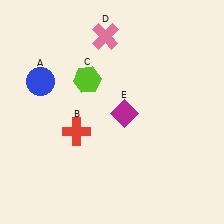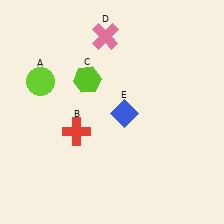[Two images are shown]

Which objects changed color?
A changed from blue to lime. E changed from magenta to blue.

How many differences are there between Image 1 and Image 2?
There are 2 differences between the two images.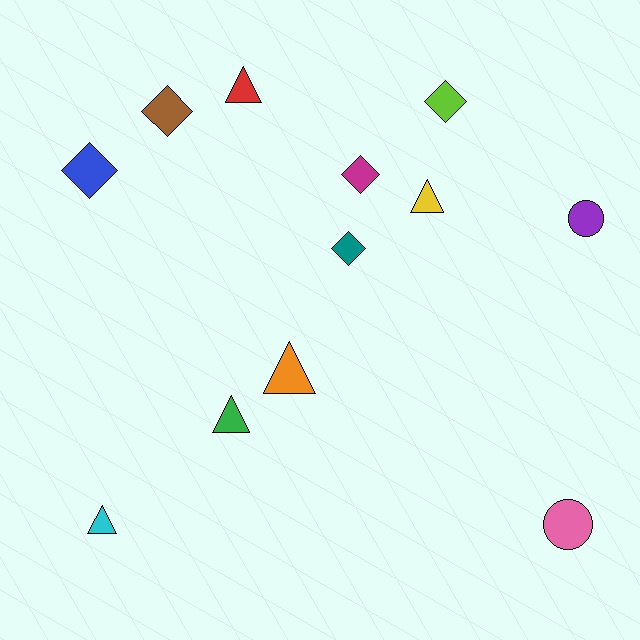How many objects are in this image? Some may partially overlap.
There are 12 objects.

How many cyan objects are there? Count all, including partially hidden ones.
There is 1 cyan object.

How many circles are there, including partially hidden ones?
There are 2 circles.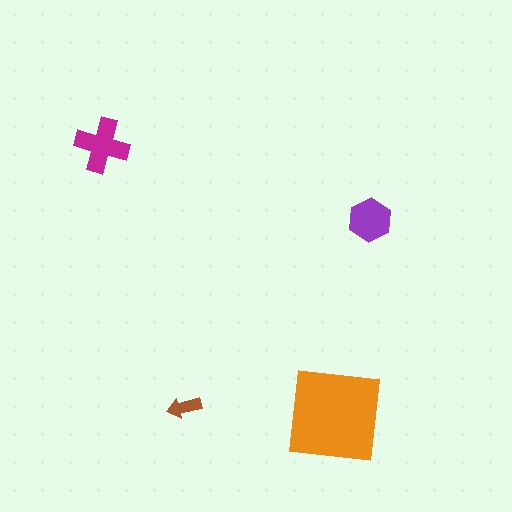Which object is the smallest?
The brown arrow.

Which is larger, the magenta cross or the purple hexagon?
The magenta cross.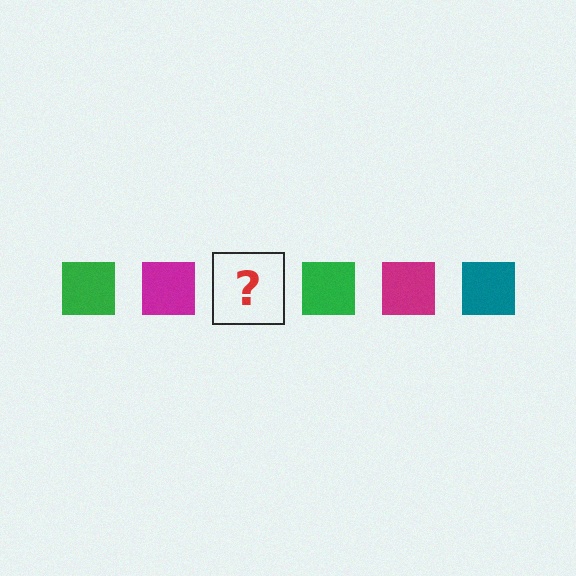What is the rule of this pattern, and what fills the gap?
The rule is that the pattern cycles through green, magenta, teal squares. The gap should be filled with a teal square.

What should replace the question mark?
The question mark should be replaced with a teal square.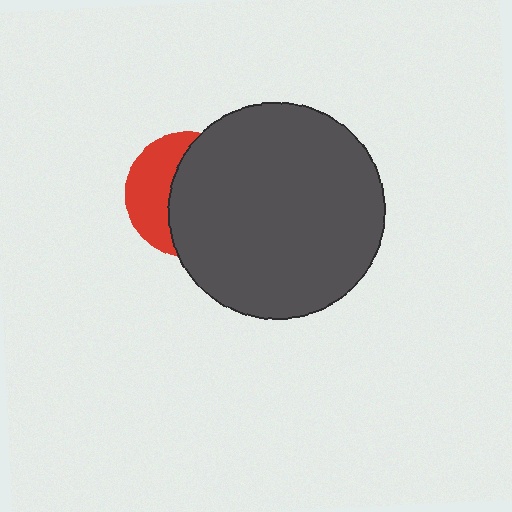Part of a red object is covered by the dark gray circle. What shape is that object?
It is a circle.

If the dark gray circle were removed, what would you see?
You would see the complete red circle.